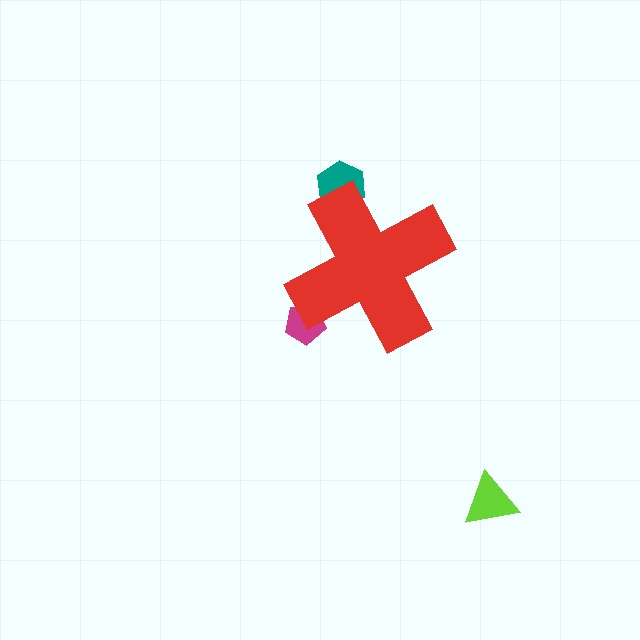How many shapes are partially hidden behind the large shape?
2 shapes are partially hidden.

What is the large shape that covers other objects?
A red cross.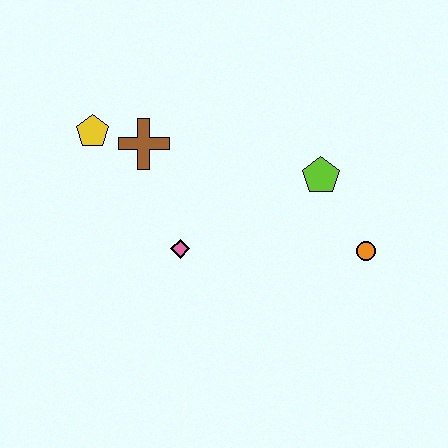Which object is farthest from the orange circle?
The yellow pentagon is farthest from the orange circle.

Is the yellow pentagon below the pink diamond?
No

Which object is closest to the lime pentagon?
The orange circle is closest to the lime pentagon.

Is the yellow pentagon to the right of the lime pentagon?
No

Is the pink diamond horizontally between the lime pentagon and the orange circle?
No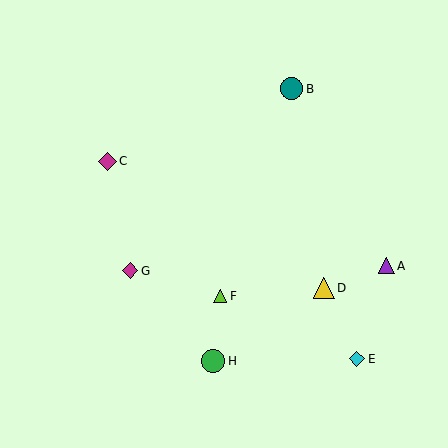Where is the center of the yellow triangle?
The center of the yellow triangle is at (324, 288).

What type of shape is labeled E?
Shape E is a cyan diamond.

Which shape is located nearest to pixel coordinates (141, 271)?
The magenta diamond (labeled G) at (130, 271) is nearest to that location.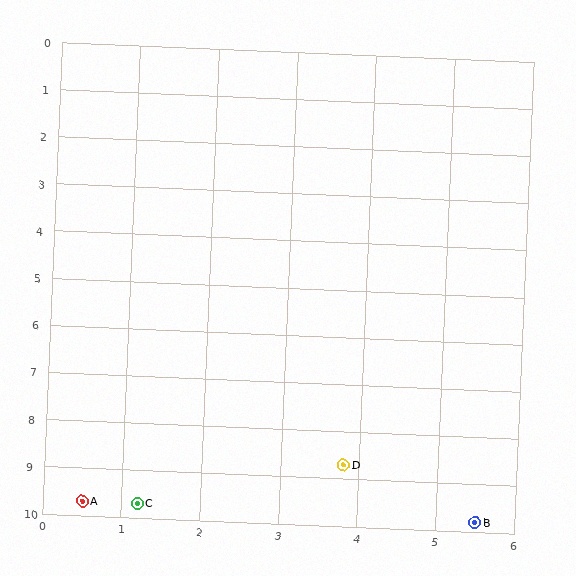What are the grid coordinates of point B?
Point B is at approximately (5.5, 9.8).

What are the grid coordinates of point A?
Point A is at approximately (0.5, 9.7).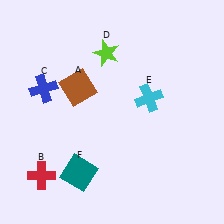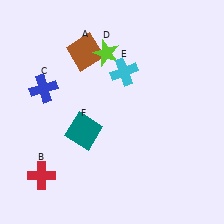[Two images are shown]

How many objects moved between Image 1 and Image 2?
3 objects moved between the two images.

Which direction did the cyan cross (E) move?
The cyan cross (E) moved up.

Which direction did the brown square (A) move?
The brown square (A) moved up.